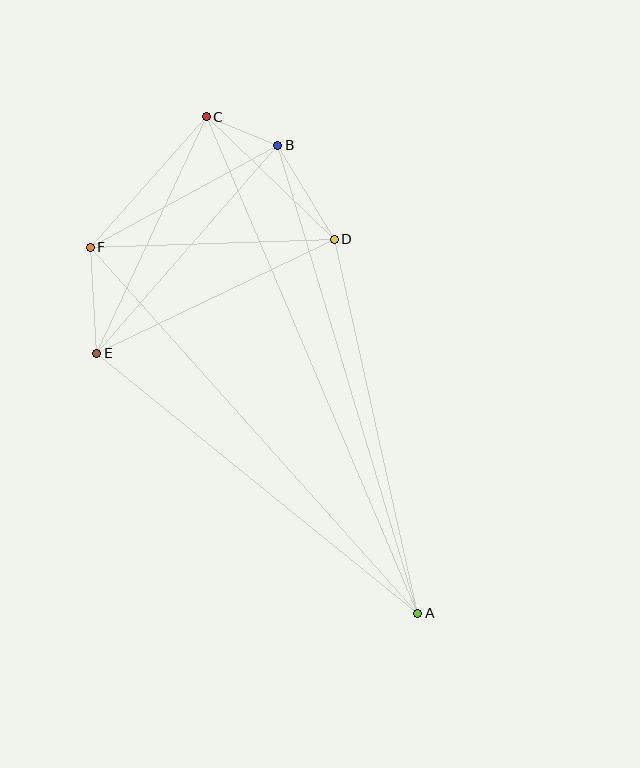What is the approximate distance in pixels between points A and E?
The distance between A and E is approximately 413 pixels.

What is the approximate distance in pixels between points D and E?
The distance between D and E is approximately 263 pixels.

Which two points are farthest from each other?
Points A and C are farthest from each other.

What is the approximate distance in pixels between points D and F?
The distance between D and F is approximately 244 pixels.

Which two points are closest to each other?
Points B and C are closest to each other.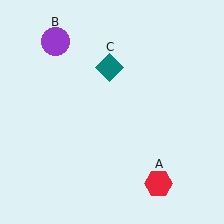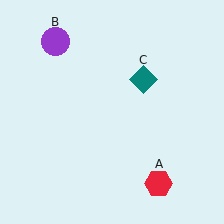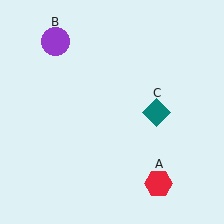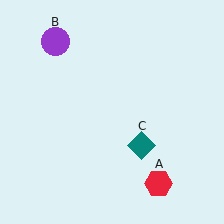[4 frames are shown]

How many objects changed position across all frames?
1 object changed position: teal diamond (object C).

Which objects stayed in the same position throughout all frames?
Red hexagon (object A) and purple circle (object B) remained stationary.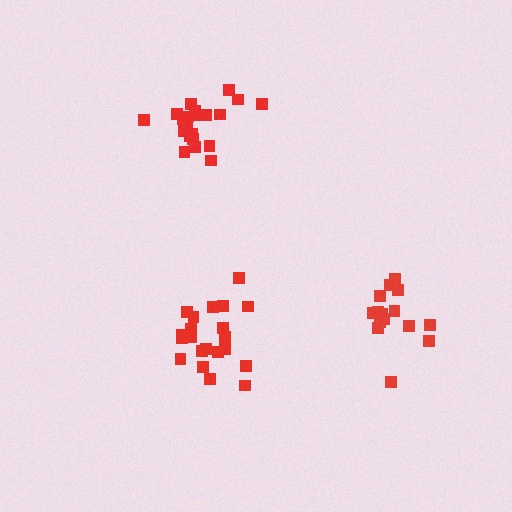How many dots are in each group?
Group 1: 21 dots, Group 2: 21 dots, Group 3: 17 dots (59 total).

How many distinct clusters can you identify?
There are 3 distinct clusters.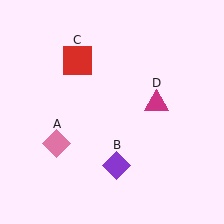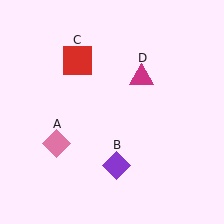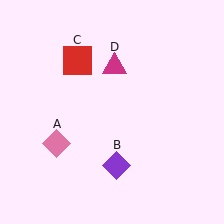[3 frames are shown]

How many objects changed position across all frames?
1 object changed position: magenta triangle (object D).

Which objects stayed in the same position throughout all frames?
Pink diamond (object A) and purple diamond (object B) and red square (object C) remained stationary.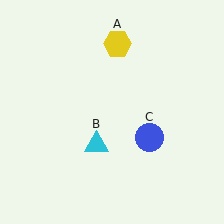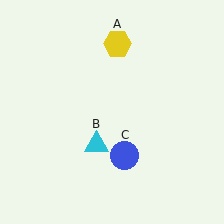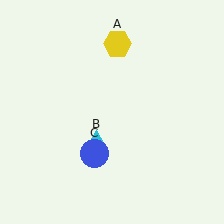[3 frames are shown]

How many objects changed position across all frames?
1 object changed position: blue circle (object C).